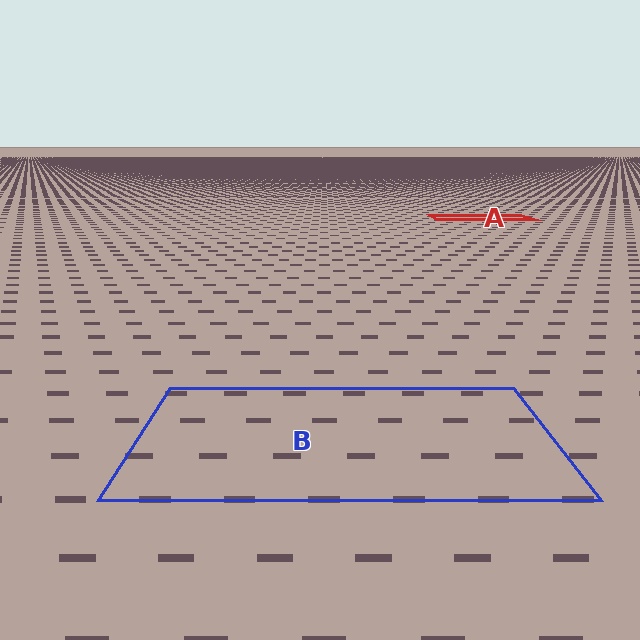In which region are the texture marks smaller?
The texture marks are smaller in region A, because it is farther away.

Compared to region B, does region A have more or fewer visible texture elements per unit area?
Region A has more texture elements per unit area — they are packed more densely because it is farther away.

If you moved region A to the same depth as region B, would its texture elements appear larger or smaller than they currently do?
They would appear larger. At a closer depth, the same texture elements are projected at a bigger on-screen size.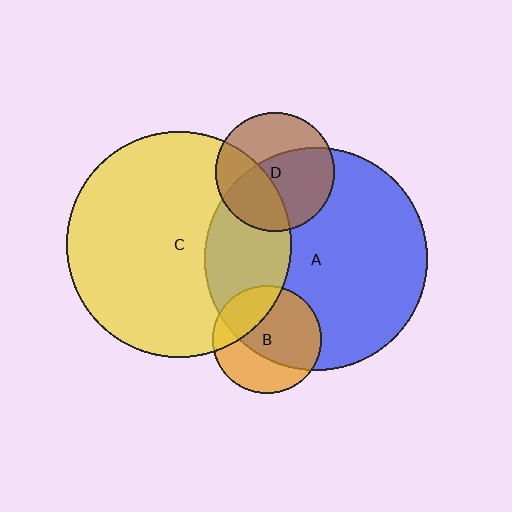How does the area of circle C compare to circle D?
Approximately 3.6 times.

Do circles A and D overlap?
Yes.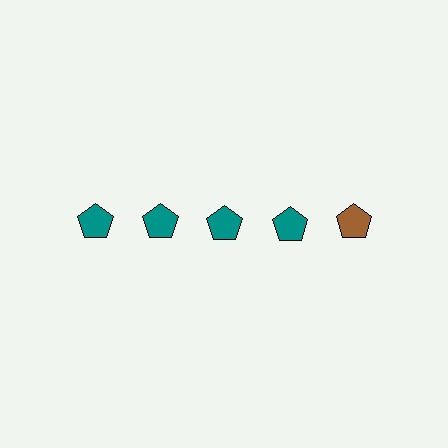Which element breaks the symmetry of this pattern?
The brown pentagon in the top row, rightmost column breaks the symmetry. All other shapes are teal pentagons.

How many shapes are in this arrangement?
There are 5 shapes arranged in a grid pattern.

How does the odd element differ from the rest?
It has a different color: brown instead of teal.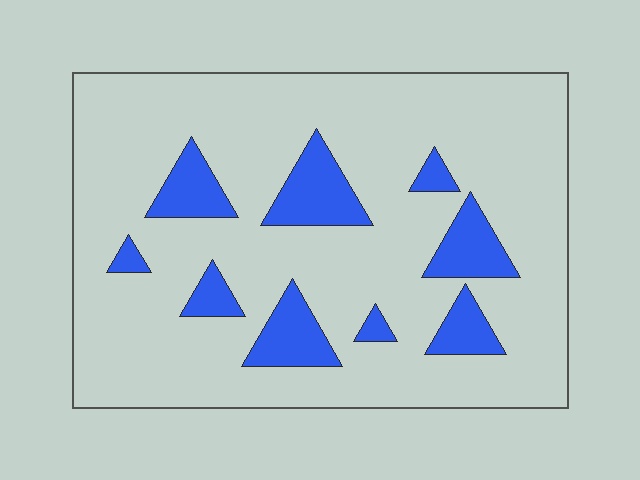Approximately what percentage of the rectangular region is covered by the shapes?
Approximately 15%.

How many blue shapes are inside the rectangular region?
9.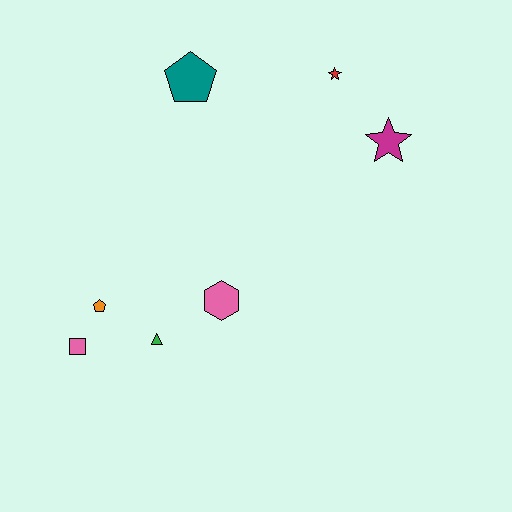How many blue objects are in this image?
There are no blue objects.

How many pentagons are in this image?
There are 2 pentagons.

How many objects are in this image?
There are 7 objects.